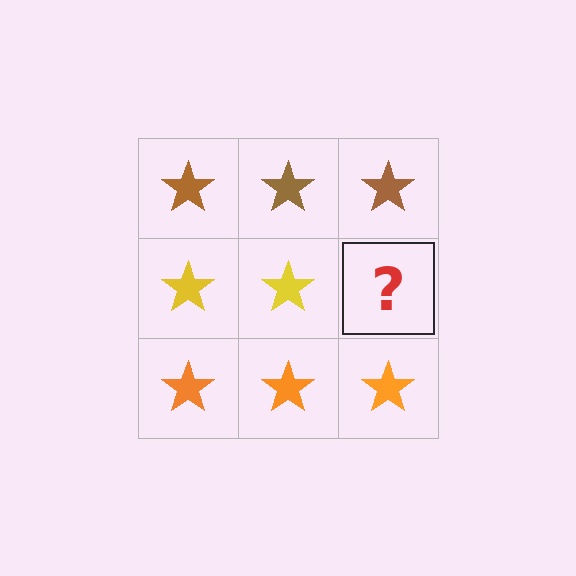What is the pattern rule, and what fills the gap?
The rule is that each row has a consistent color. The gap should be filled with a yellow star.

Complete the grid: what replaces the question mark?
The question mark should be replaced with a yellow star.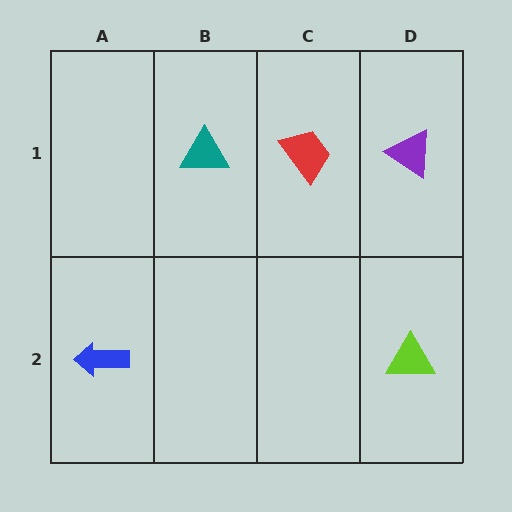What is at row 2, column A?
A blue arrow.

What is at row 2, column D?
A lime triangle.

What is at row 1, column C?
A red trapezoid.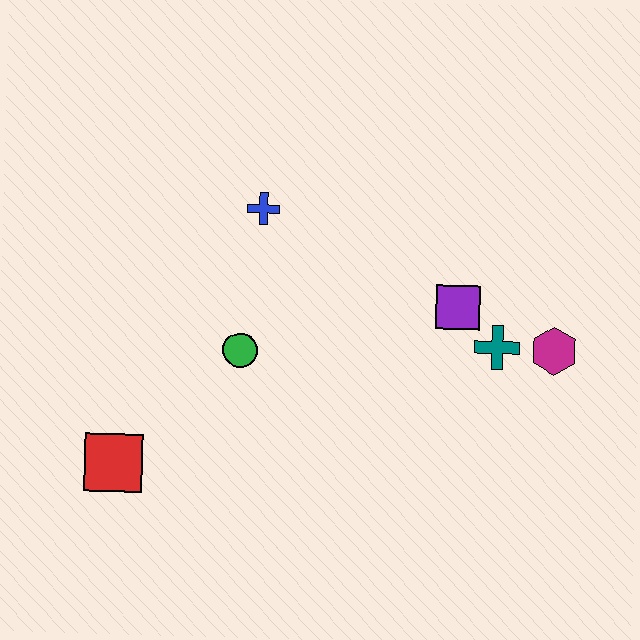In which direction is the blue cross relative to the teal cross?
The blue cross is to the left of the teal cross.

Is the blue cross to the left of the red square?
No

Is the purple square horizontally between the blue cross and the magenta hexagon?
Yes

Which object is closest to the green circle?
The blue cross is closest to the green circle.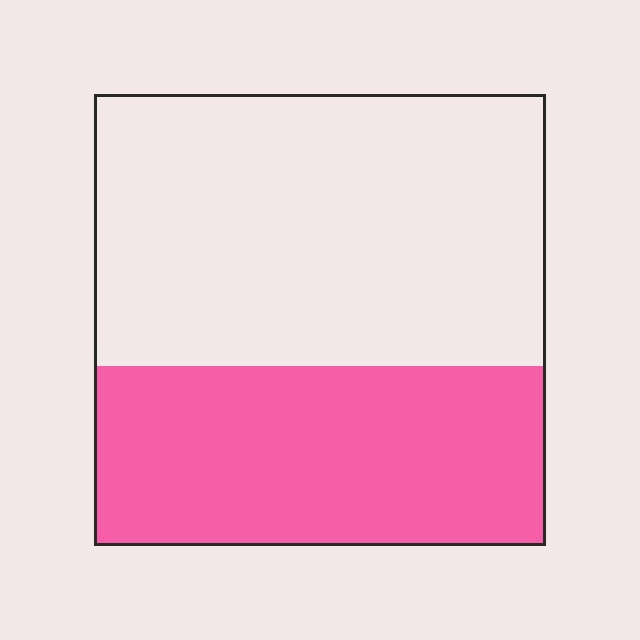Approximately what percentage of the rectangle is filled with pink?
Approximately 40%.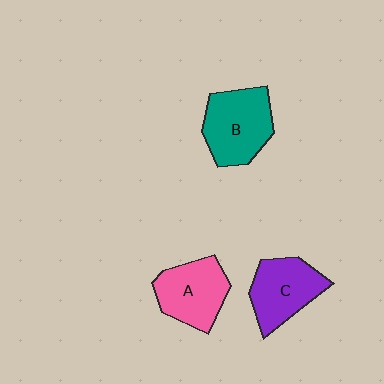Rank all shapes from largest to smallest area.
From largest to smallest: B (teal), C (purple), A (pink).